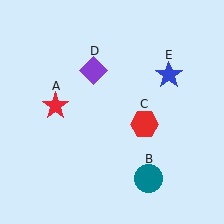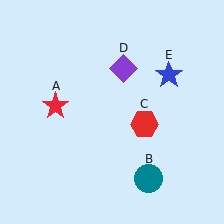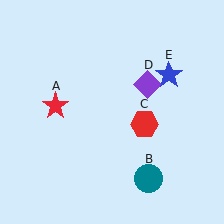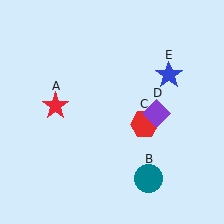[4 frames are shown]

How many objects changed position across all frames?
1 object changed position: purple diamond (object D).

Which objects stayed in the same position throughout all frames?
Red star (object A) and teal circle (object B) and red hexagon (object C) and blue star (object E) remained stationary.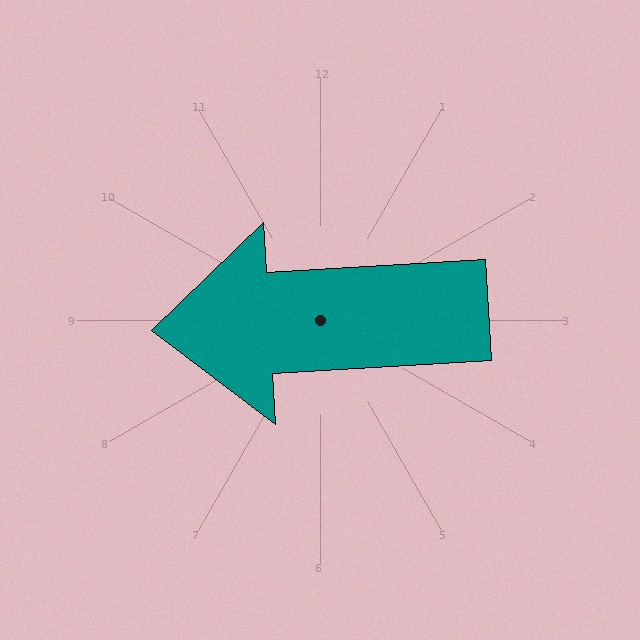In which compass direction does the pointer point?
West.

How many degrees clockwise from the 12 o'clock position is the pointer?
Approximately 266 degrees.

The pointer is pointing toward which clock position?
Roughly 9 o'clock.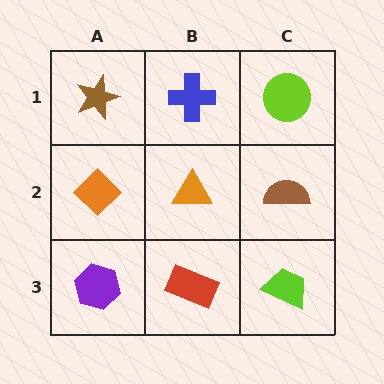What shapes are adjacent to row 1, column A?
An orange diamond (row 2, column A), a blue cross (row 1, column B).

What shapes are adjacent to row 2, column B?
A blue cross (row 1, column B), a red rectangle (row 3, column B), an orange diamond (row 2, column A), a brown semicircle (row 2, column C).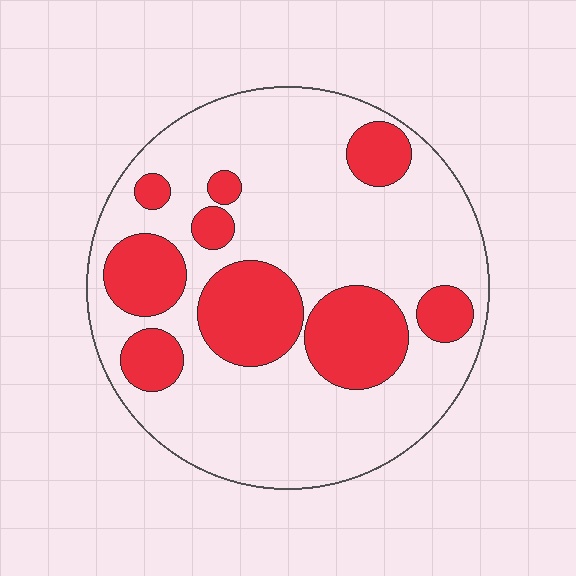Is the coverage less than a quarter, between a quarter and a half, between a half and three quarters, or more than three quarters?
Between a quarter and a half.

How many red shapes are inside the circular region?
9.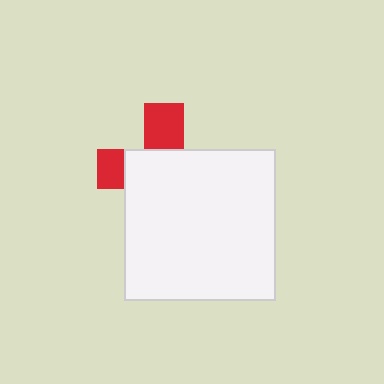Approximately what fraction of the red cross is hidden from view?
Roughly 68% of the red cross is hidden behind the white square.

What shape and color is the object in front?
The object in front is a white square.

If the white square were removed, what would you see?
You would see the complete red cross.